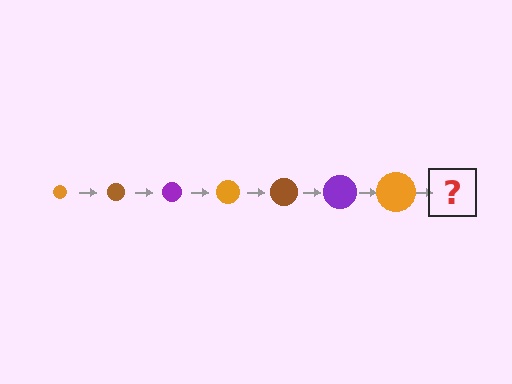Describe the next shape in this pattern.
It should be a brown circle, larger than the previous one.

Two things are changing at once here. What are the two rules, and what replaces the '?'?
The two rules are that the circle grows larger each step and the color cycles through orange, brown, and purple. The '?' should be a brown circle, larger than the previous one.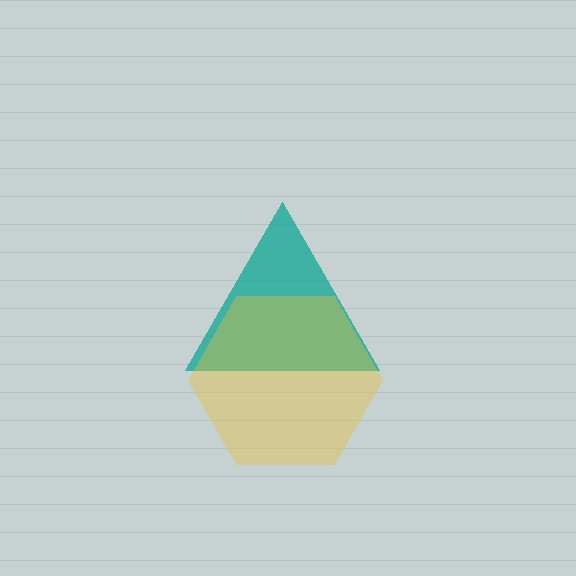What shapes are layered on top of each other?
The layered shapes are: a teal triangle, a yellow hexagon.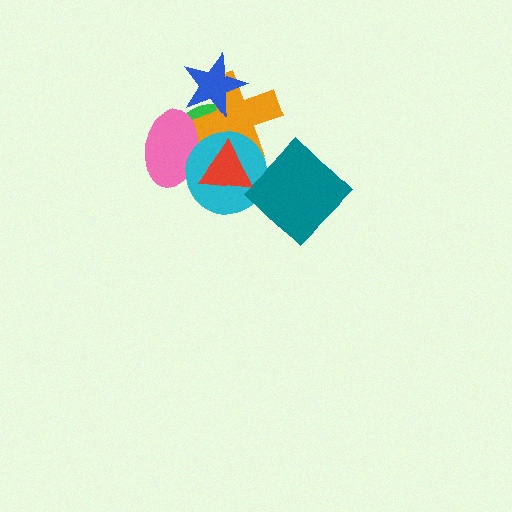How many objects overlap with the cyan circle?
4 objects overlap with the cyan circle.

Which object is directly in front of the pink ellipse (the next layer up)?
The cyan circle is directly in front of the pink ellipse.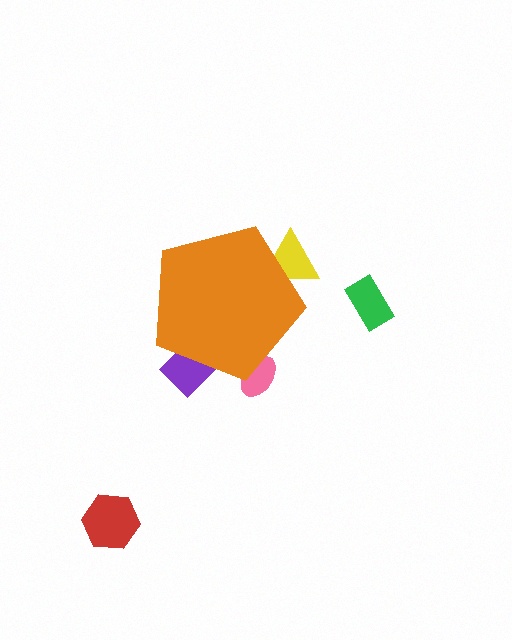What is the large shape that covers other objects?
An orange pentagon.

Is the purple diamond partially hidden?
Yes, the purple diamond is partially hidden behind the orange pentagon.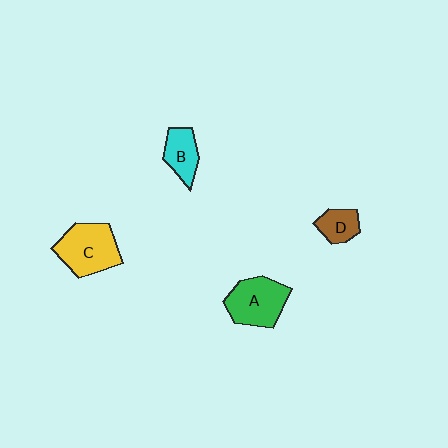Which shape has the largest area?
Shape C (yellow).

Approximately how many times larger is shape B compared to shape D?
Approximately 1.2 times.